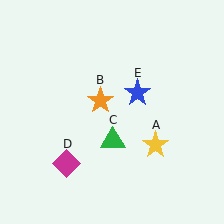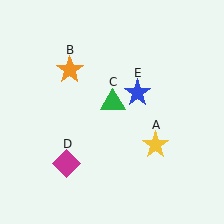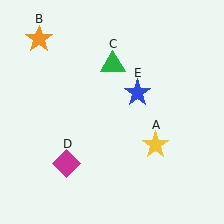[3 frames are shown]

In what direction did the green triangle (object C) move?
The green triangle (object C) moved up.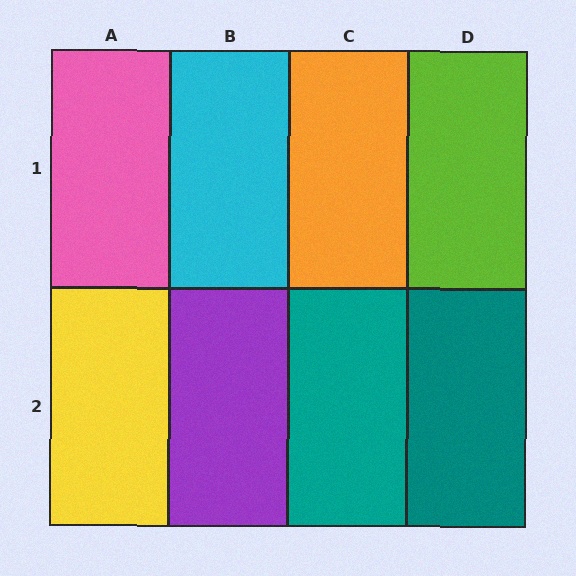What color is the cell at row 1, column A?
Pink.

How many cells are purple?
1 cell is purple.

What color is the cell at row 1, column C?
Orange.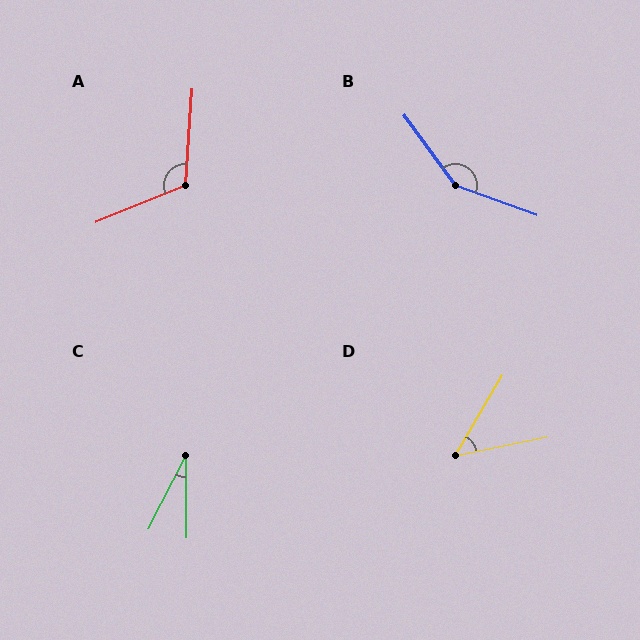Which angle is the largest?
B, at approximately 146 degrees.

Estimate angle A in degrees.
Approximately 116 degrees.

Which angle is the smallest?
C, at approximately 28 degrees.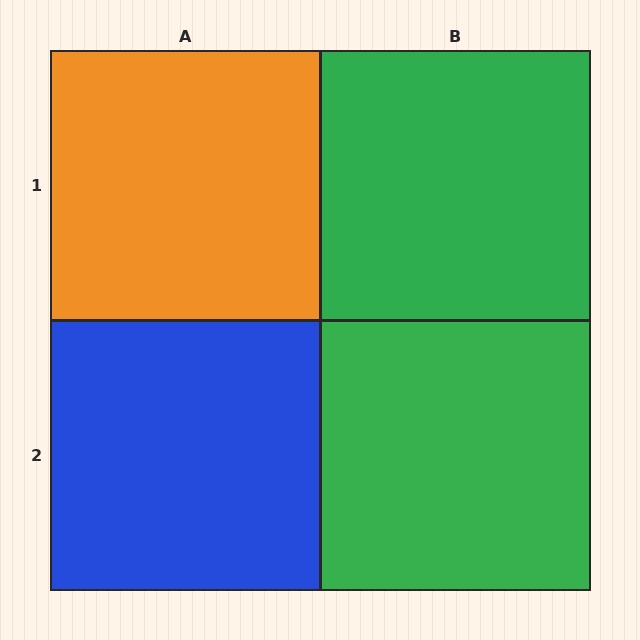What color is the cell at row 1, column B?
Green.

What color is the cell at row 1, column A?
Orange.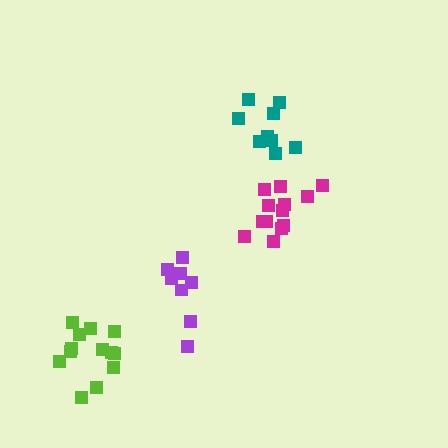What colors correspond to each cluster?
The clusters are colored: magenta, lime, purple, teal.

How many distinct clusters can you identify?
There are 4 distinct clusters.